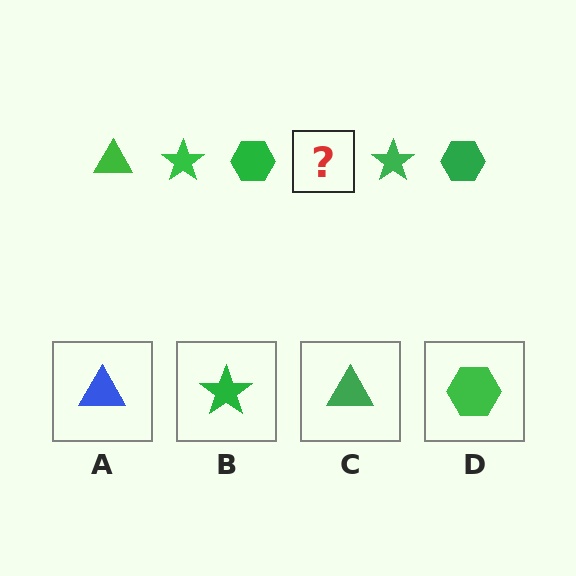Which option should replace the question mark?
Option C.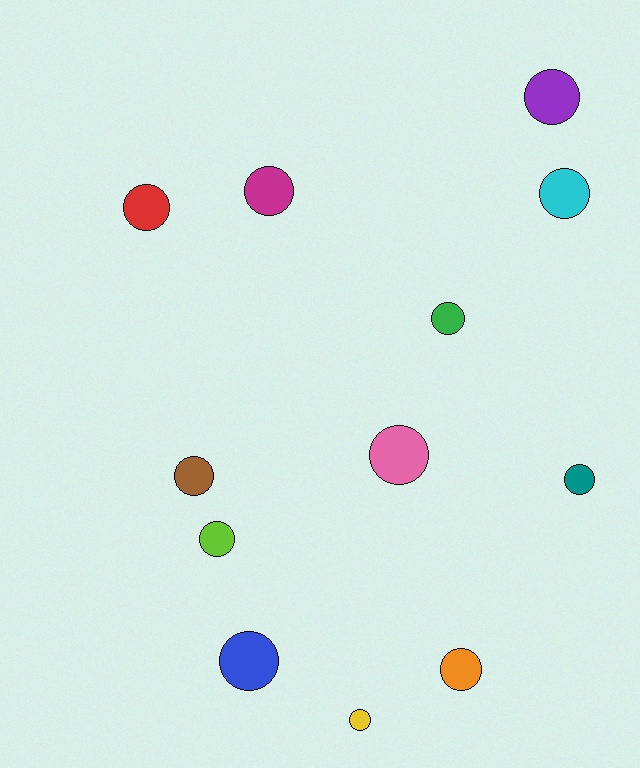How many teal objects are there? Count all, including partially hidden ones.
There is 1 teal object.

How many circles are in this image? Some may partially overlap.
There are 12 circles.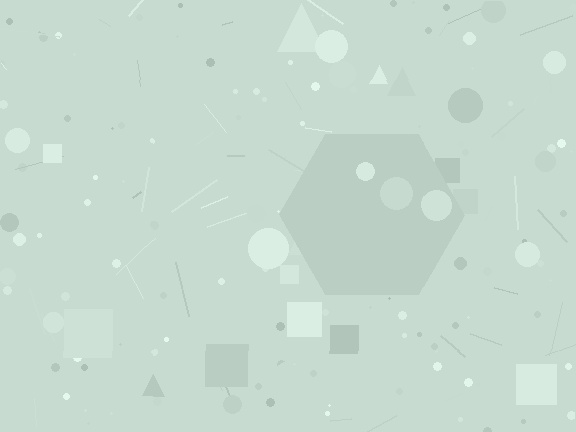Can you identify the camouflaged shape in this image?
The camouflaged shape is a hexagon.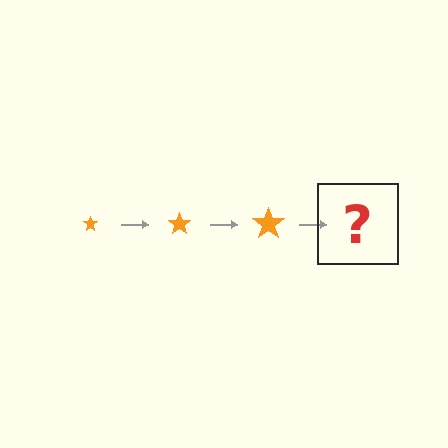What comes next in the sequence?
The next element should be an orange star, larger than the previous one.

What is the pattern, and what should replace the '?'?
The pattern is that the star gets progressively larger each step. The '?' should be an orange star, larger than the previous one.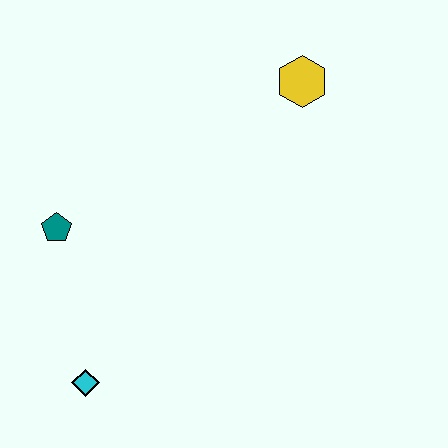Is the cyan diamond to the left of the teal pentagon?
No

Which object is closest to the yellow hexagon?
The teal pentagon is closest to the yellow hexagon.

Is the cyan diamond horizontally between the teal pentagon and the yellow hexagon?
Yes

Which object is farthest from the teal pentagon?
The yellow hexagon is farthest from the teal pentagon.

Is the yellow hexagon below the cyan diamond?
No